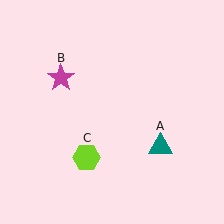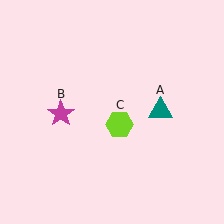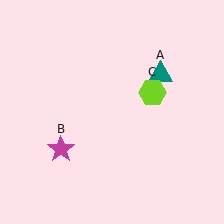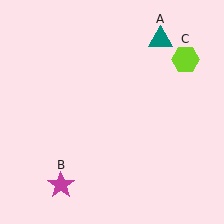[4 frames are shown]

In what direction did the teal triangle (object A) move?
The teal triangle (object A) moved up.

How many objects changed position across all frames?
3 objects changed position: teal triangle (object A), magenta star (object B), lime hexagon (object C).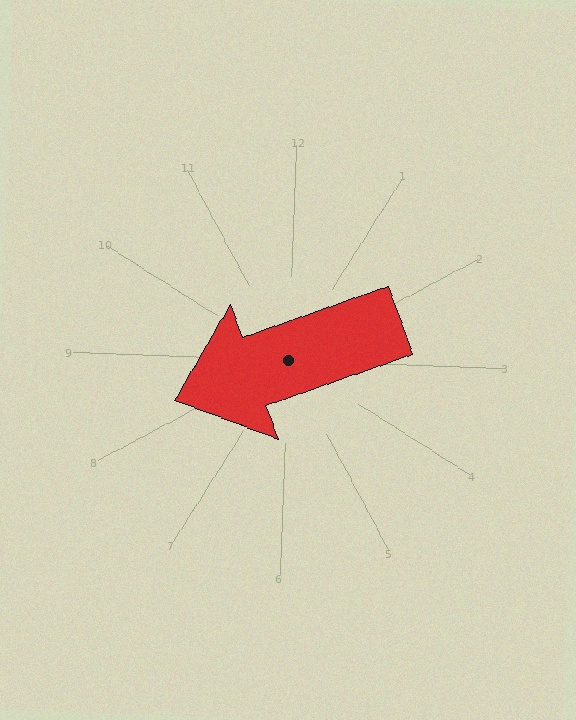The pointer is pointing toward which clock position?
Roughly 8 o'clock.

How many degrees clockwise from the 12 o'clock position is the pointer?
Approximately 248 degrees.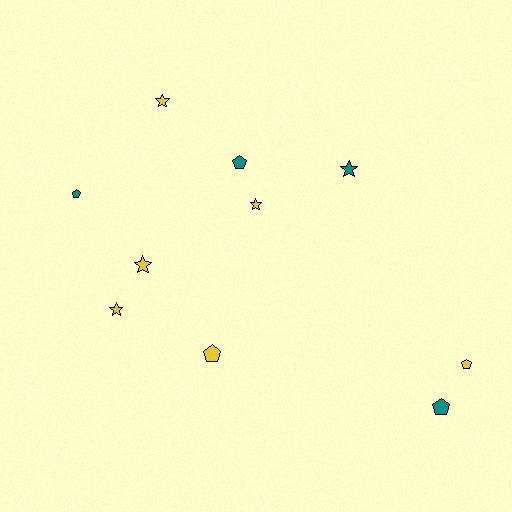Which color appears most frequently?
Yellow, with 6 objects.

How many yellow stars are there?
There are 4 yellow stars.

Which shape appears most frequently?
Pentagon, with 5 objects.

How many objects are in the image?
There are 10 objects.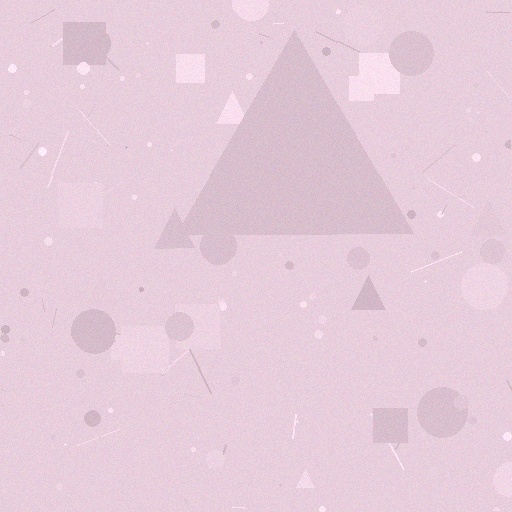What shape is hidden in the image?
A triangle is hidden in the image.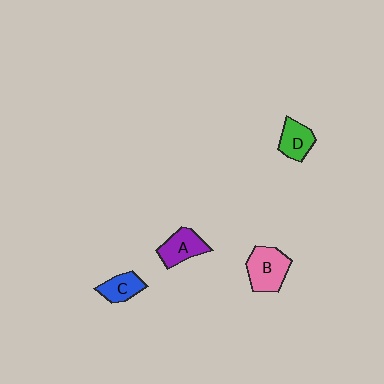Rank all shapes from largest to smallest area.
From largest to smallest: B (pink), A (purple), D (green), C (blue).